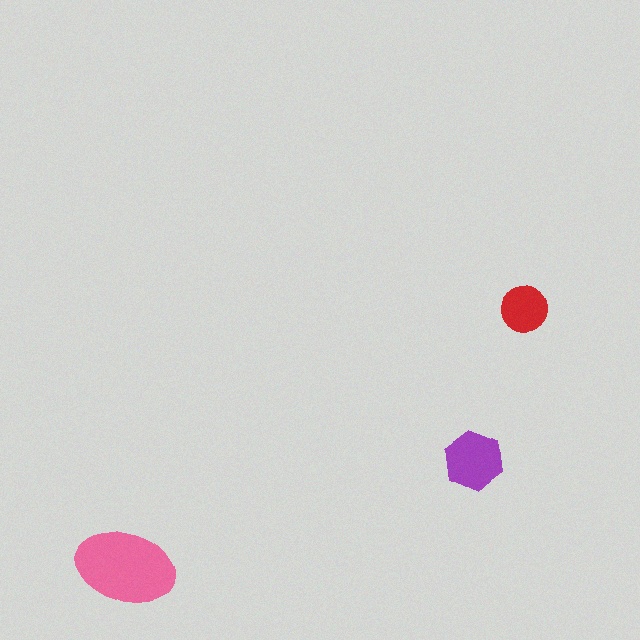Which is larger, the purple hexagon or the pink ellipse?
The pink ellipse.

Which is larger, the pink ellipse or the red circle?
The pink ellipse.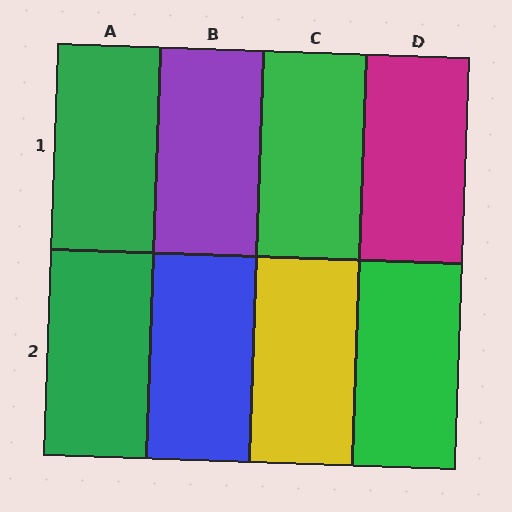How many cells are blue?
1 cell is blue.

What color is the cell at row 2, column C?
Yellow.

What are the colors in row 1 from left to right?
Green, purple, green, magenta.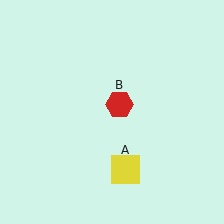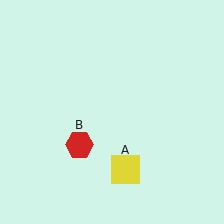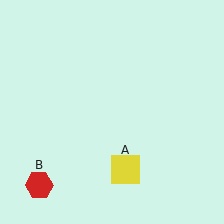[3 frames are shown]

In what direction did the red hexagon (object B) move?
The red hexagon (object B) moved down and to the left.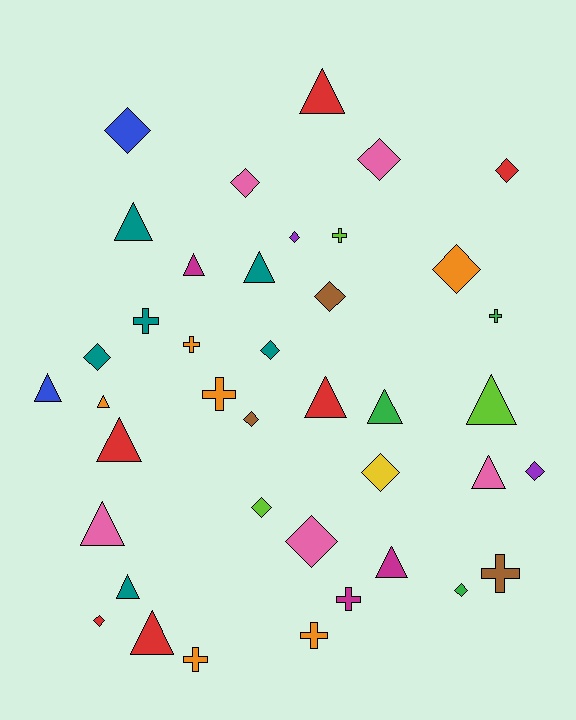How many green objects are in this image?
There are 3 green objects.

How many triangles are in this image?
There are 15 triangles.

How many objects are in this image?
There are 40 objects.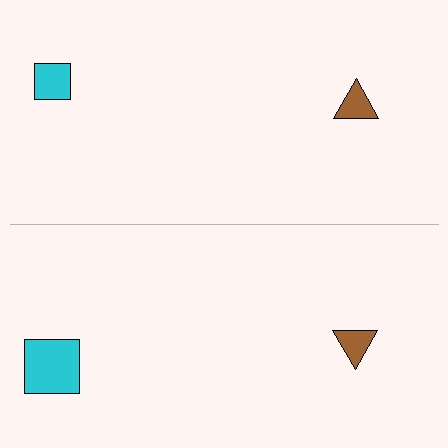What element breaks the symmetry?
The cyan square on the bottom side has a different size than its mirror counterpart.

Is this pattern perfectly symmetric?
No, the pattern is not perfectly symmetric. The cyan square on the bottom side has a different size than its mirror counterpart.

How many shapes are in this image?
There are 4 shapes in this image.